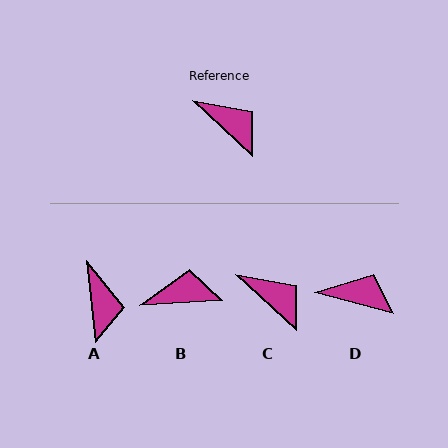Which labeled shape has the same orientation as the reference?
C.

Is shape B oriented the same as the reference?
No, it is off by about 46 degrees.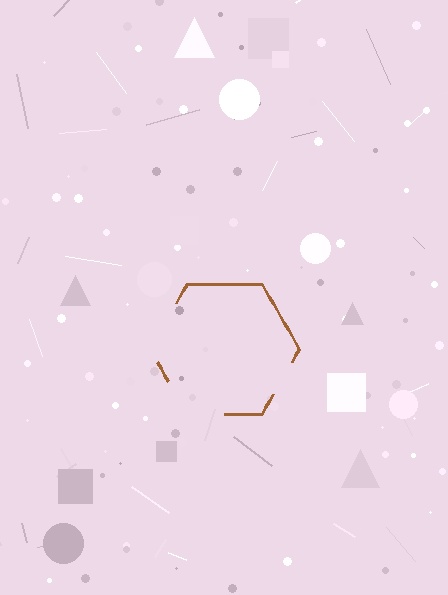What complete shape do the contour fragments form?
The contour fragments form a hexagon.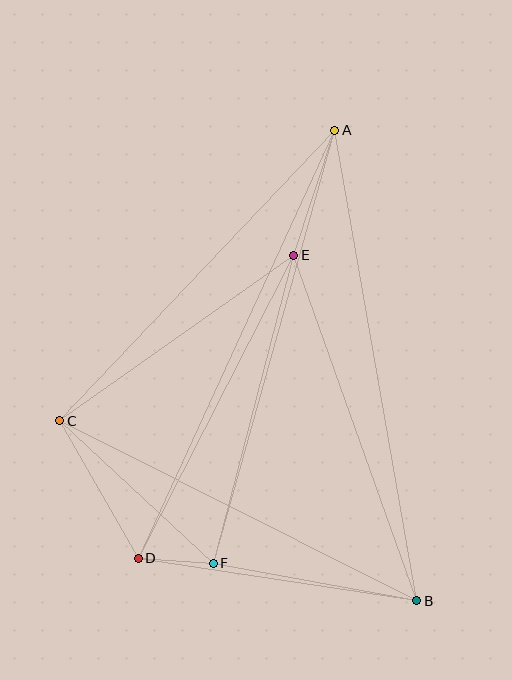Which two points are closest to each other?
Points D and F are closest to each other.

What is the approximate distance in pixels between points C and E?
The distance between C and E is approximately 287 pixels.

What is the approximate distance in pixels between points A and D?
The distance between A and D is approximately 471 pixels.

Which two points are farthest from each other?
Points A and B are farthest from each other.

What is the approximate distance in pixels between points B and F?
The distance between B and F is approximately 207 pixels.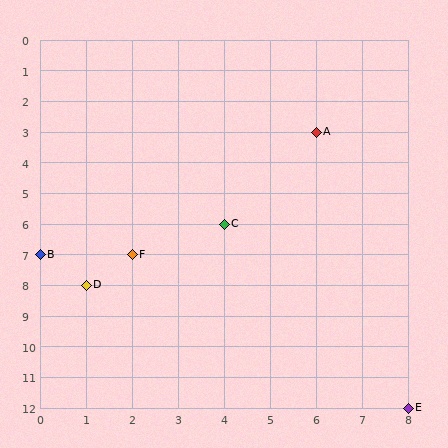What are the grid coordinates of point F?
Point F is at grid coordinates (2, 7).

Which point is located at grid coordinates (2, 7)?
Point F is at (2, 7).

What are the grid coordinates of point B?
Point B is at grid coordinates (0, 7).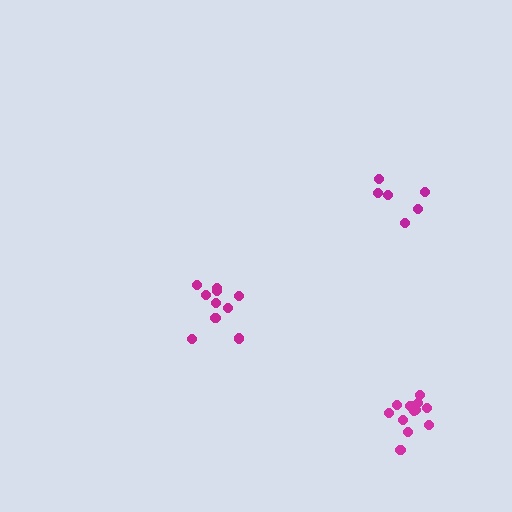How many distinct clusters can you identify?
There are 3 distinct clusters.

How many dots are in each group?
Group 1: 6 dots, Group 2: 10 dots, Group 3: 12 dots (28 total).